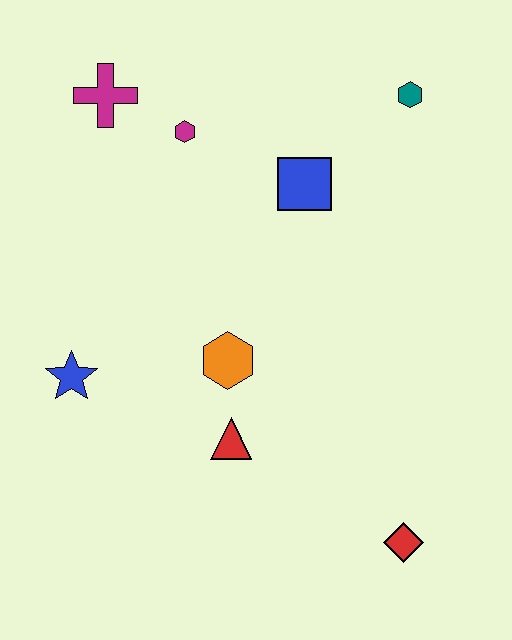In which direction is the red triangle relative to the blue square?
The red triangle is below the blue square.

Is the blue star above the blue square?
No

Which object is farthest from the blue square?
The red diamond is farthest from the blue square.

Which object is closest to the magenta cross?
The magenta hexagon is closest to the magenta cross.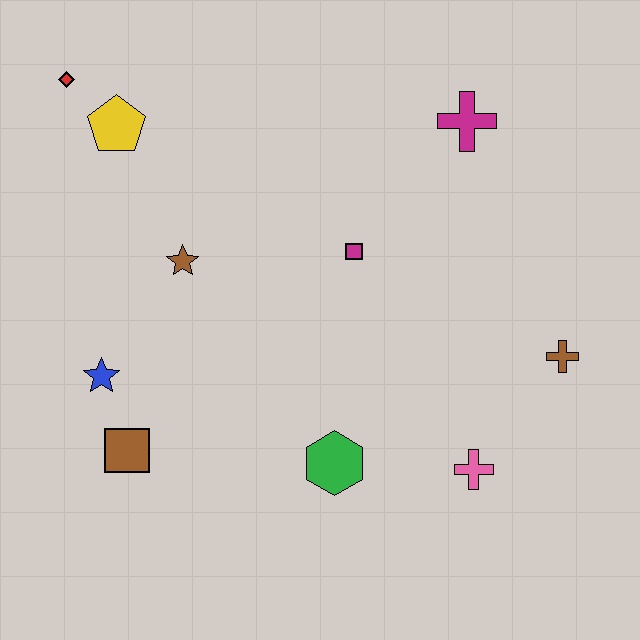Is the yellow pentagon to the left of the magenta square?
Yes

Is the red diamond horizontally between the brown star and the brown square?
No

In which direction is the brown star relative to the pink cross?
The brown star is to the left of the pink cross.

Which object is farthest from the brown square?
The magenta cross is farthest from the brown square.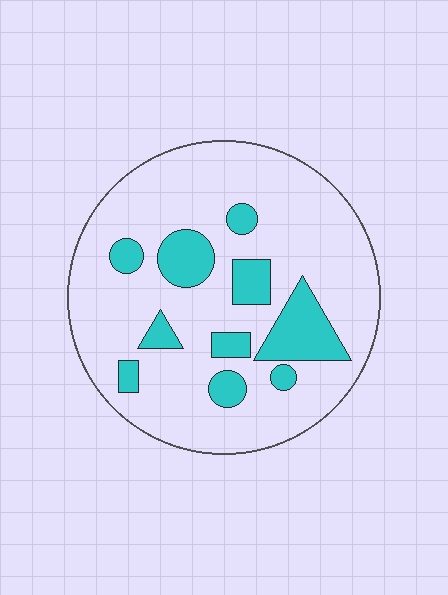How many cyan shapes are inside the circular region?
10.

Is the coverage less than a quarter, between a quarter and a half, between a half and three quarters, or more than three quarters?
Less than a quarter.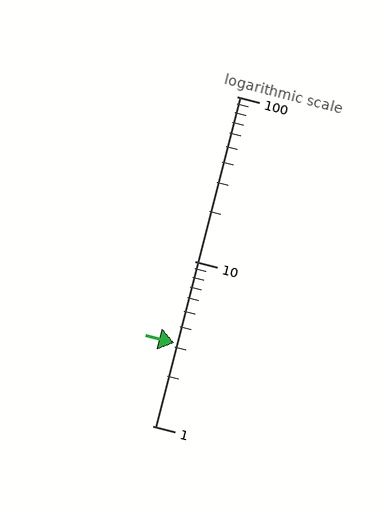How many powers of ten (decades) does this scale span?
The scale spans 2 decades, from 1 to 100.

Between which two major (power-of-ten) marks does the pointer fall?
The pointer is between 1 and 10.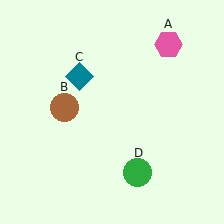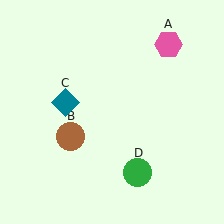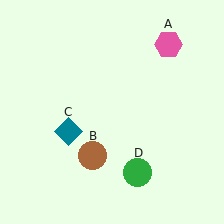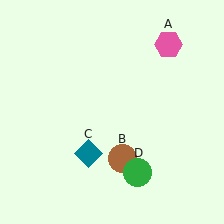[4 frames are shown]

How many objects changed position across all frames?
2 objects changed position: brown circle (object B), teal diamond (object C).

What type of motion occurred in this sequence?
The brown circle (object B), teal diamond (object C) rotated counterclockwise around the center of the scene.